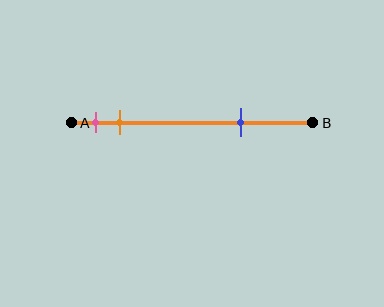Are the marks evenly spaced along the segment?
No, the marks are not evenly spaced.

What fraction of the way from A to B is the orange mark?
The orange mark is approximately 20% (0.2) of the way from A to B.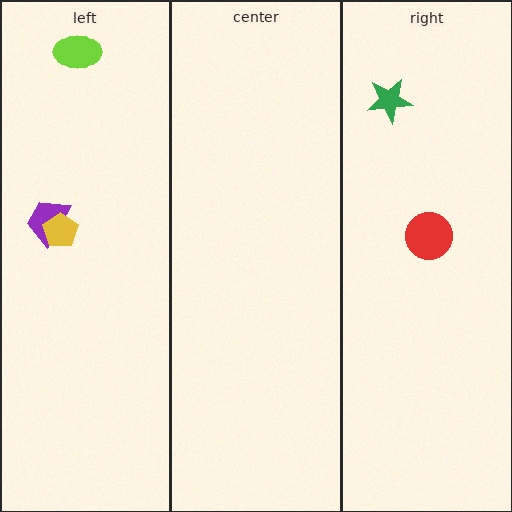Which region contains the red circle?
The right region.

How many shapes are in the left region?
3.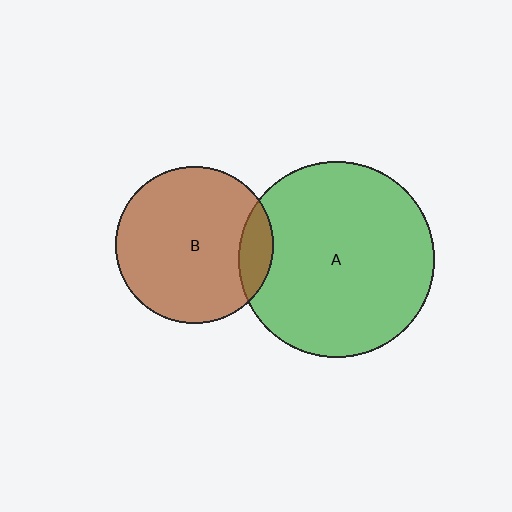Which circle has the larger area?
Circle A (green).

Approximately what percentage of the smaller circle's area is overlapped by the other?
Approximately 10%.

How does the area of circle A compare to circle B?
Approximately 1.5 times.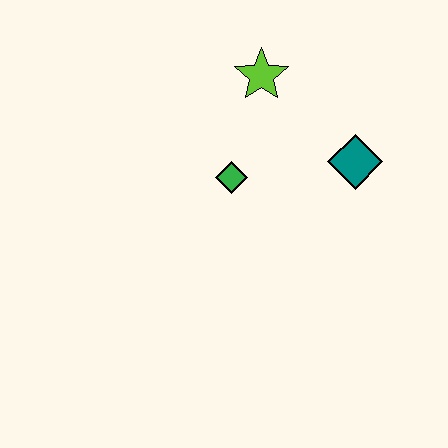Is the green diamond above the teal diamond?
No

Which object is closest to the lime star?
The green diamond is closest to the lime star.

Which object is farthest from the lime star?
The teal diamond is farthest from the lime star.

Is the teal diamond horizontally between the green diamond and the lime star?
No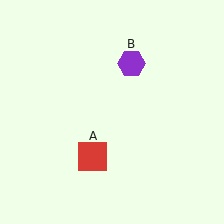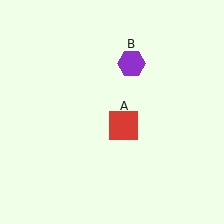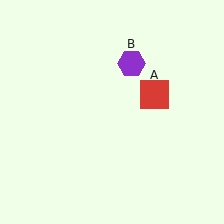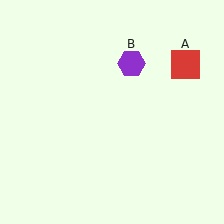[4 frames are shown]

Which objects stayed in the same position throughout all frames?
Purple hexagon (object B) remained stationary.